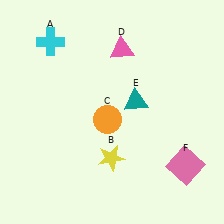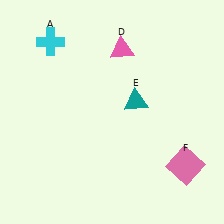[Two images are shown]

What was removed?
The orange circle (C), the yellow star (B) were removed in Image 2.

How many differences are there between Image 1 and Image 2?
There are 2 differences between the two images.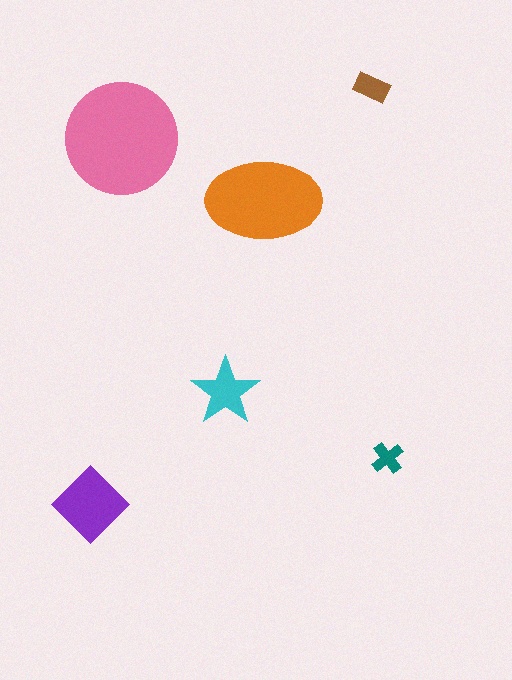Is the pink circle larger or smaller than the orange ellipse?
Larger.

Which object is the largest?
The pink circle.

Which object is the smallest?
The teal cross.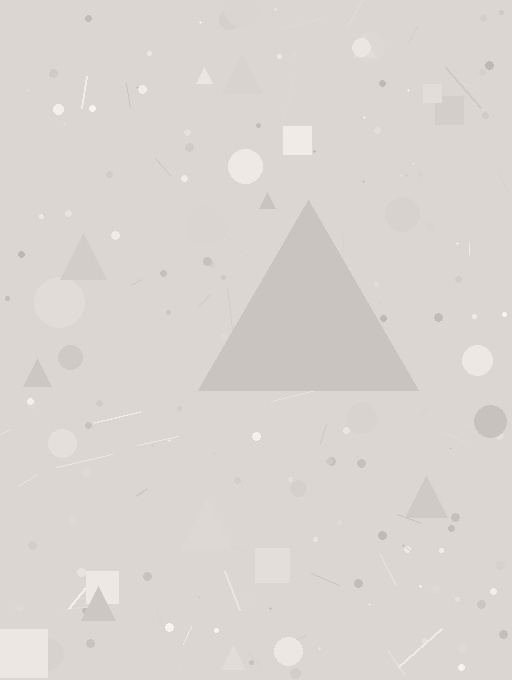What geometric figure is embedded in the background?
A triangle is embedded in the background.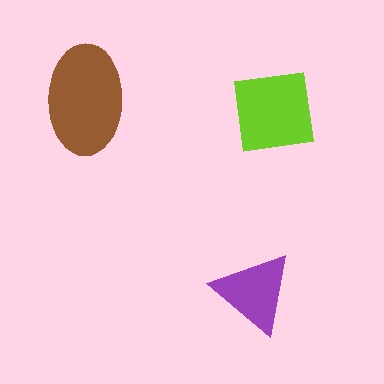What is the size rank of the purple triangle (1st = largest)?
3rd.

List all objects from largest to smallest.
The brown ellipse, the lime square, the purple triangle.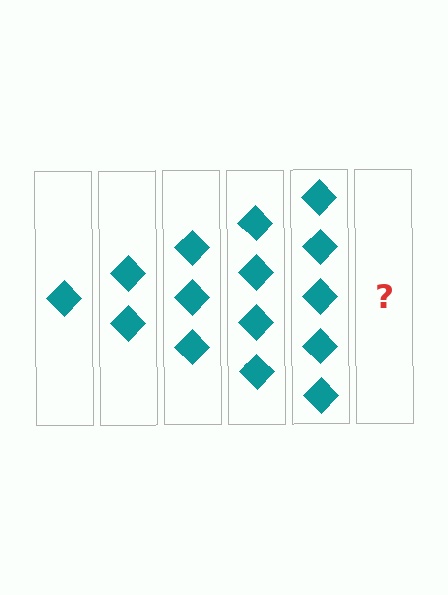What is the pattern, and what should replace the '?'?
The pattern is that each step adds one more diamond. The '?' should be 6 diamonds.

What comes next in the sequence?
The next element should be 6 diamonds.